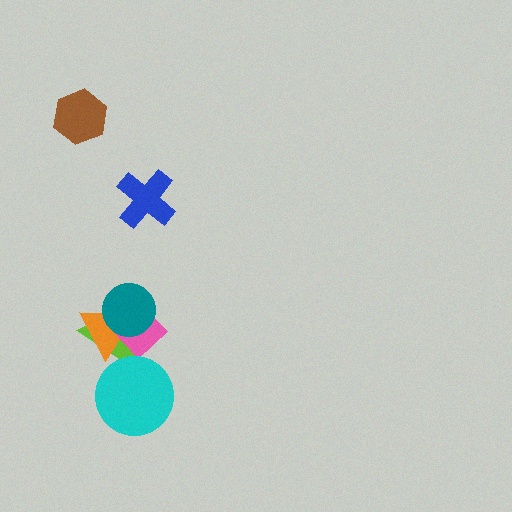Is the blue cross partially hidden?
No, no other shape covers it.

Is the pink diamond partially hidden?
Yes, it is partially covered by another shape.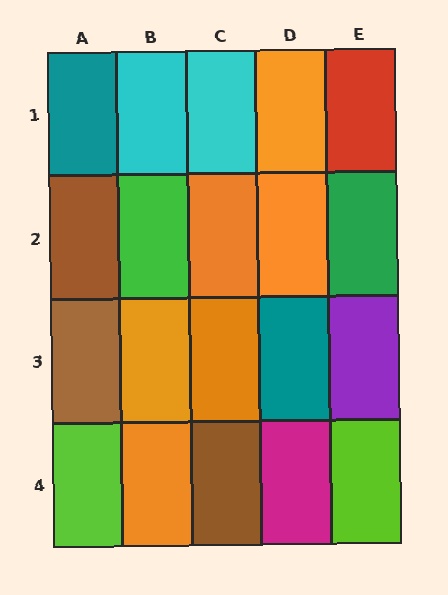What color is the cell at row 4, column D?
Magenta.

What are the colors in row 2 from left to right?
Brown, green, orange, orange, green.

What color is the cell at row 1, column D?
Orange.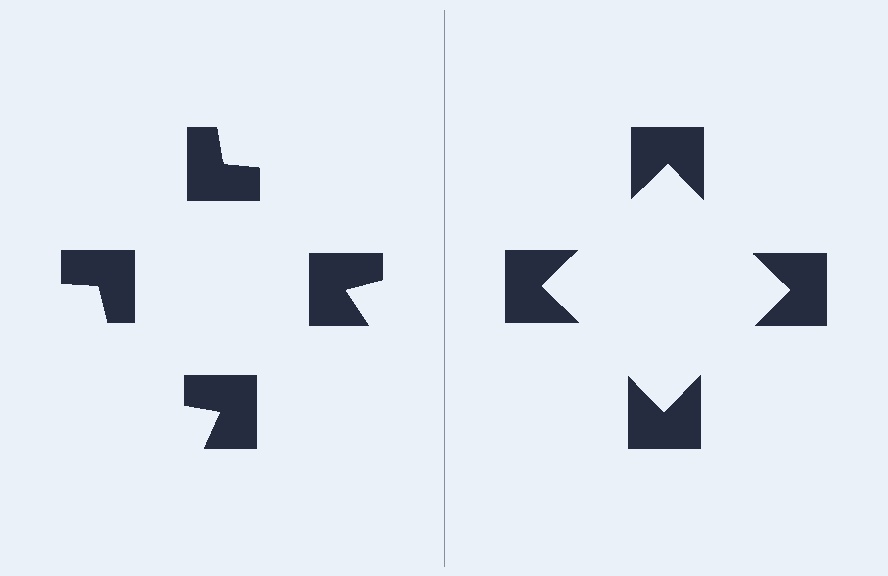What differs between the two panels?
The notched squares are positioned identically on both sides; only the wedge orientations differ. On the right they align to a square; on the left they are misaligned.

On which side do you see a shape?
An illusory square appears on the right side. On the left side the wedge cuts are rotated, so no coherent shape forms.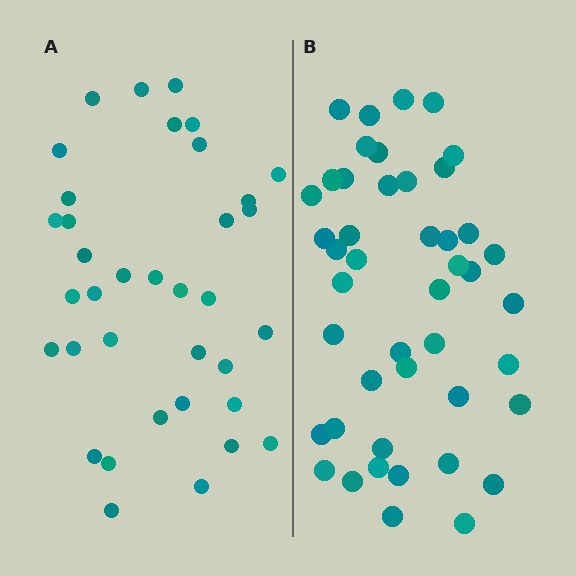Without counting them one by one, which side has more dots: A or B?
Region B (the right region) has more dots.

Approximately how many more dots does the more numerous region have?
Region B has roughly 8 or so more dots than region A.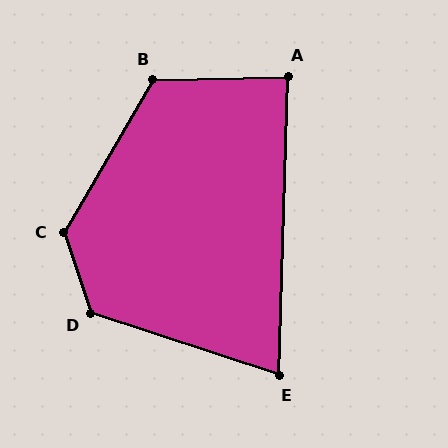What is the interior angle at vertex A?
Approximately 87 degrees (approximately right).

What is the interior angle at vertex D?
Approximately 126 degrees (obtuse).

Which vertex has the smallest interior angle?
E, at approximately 74 degrees.